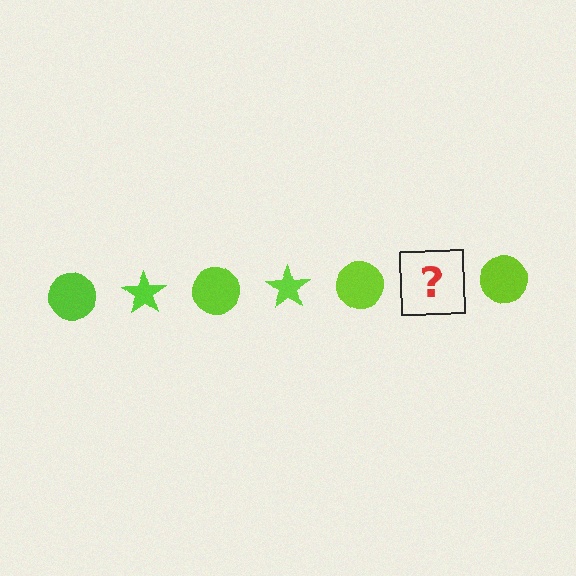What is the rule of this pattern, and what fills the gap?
The rule is that the pattern cycles through circle, star shapes in lime. The gap should be filled with a lime star.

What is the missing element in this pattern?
The missing element is a lime star.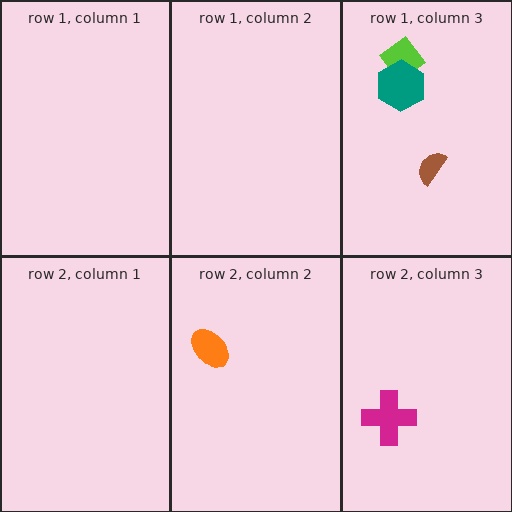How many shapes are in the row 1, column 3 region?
3.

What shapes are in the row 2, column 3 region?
The magenta cross.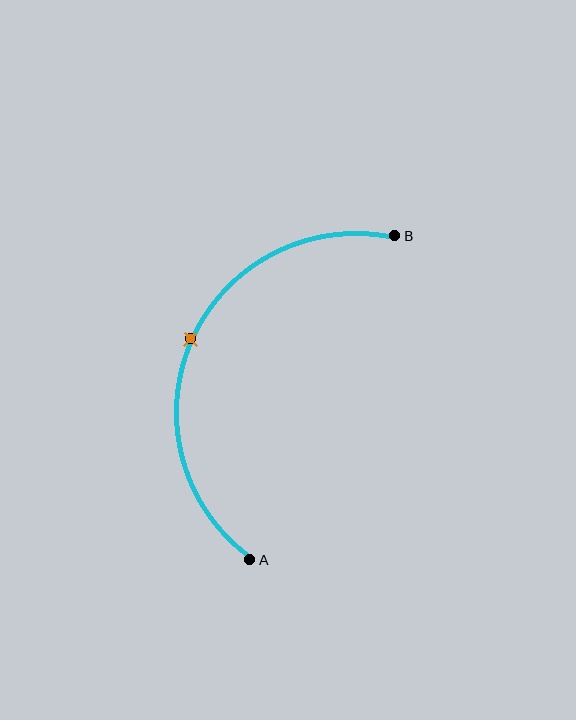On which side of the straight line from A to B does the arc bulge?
The arc bulges to the left of the straight line connecting A and B.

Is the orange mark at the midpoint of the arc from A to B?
Yes. The orange mark lies on the arc at equal arc-length from both A and B — it is the arc midpoint.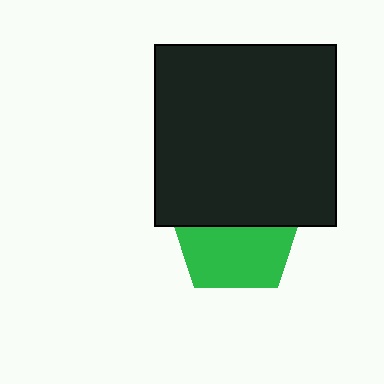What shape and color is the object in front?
The object in front is a black square.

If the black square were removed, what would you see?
You would see the complete green pentagon.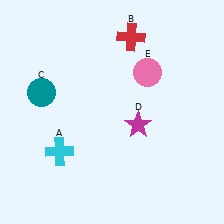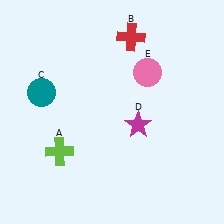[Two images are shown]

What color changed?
The cross (A) changed from cyan in Image 1 to lime in Image 2.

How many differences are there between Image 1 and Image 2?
There is 1 difference between the two images.